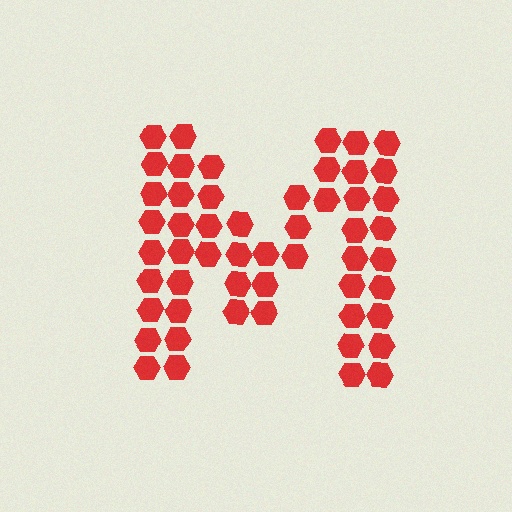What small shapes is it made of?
It is made of small hexagons.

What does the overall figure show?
The overall figure shows the letter M.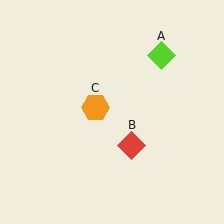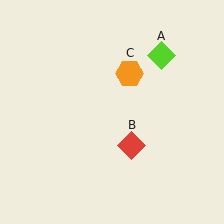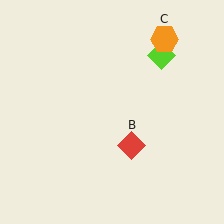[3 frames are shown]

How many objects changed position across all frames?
1 object changed position: orange hexagon (object C).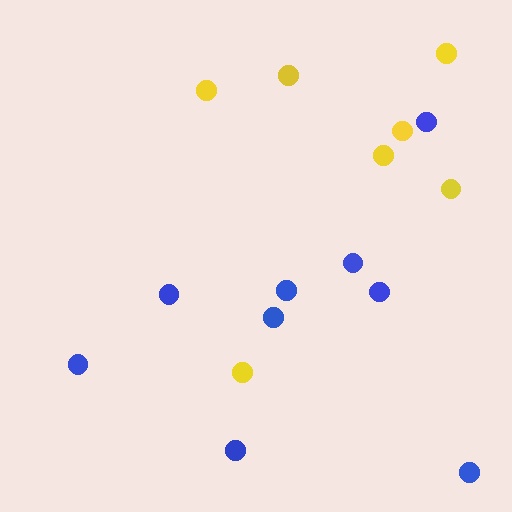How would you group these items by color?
There are 2 groups: one group of blue circles (9) and one group of yellow circles (7).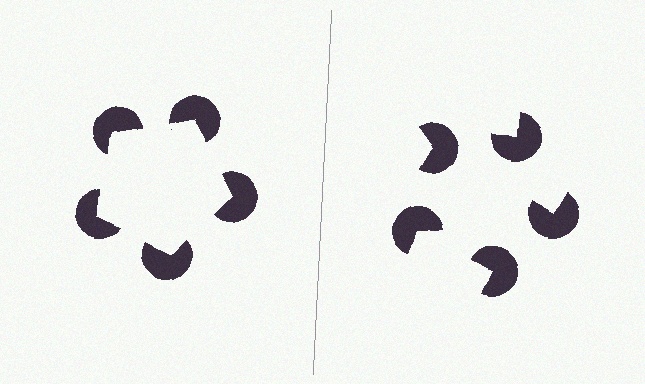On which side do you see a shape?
An illusory pentagon appears on the left side. On the right side the wedge cuts are rotated, so no coherent shape forms.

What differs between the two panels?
The pac-man discs are positioned identically on both sides; only the wedge orientations differ. On the left they align to a pentagon; on the right they are misaligned.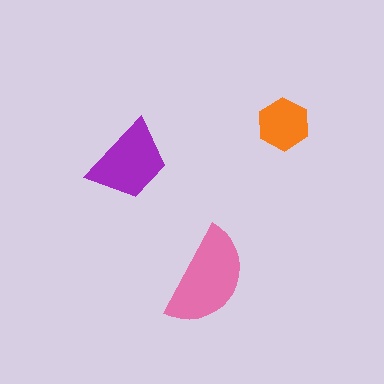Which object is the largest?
The pink semicircle.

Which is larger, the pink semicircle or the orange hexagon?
The pink semicircle.